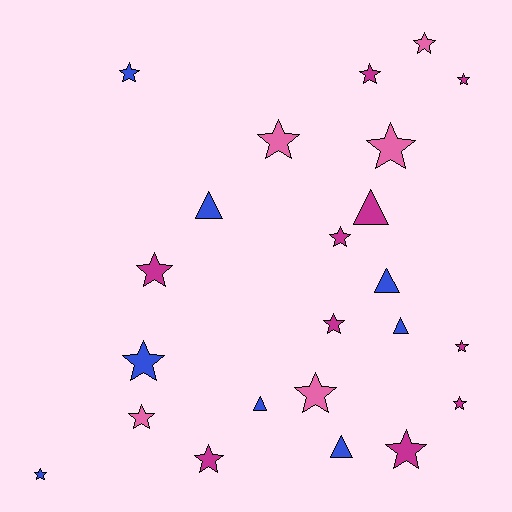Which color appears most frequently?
Magenta, with 10 objects.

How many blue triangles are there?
There are 5 blue triangles.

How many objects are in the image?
There are 23 objects.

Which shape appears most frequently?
Star, with 17 objects.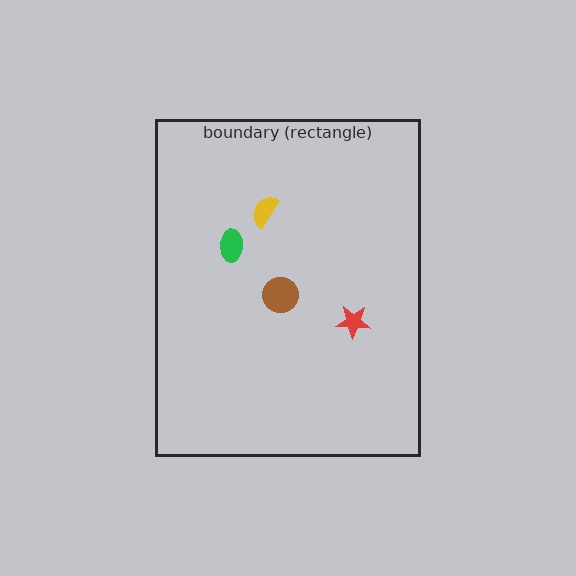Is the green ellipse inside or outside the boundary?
Inside.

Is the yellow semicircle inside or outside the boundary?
Inside.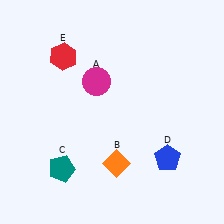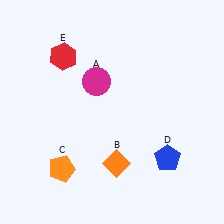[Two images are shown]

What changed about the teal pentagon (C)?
In Image 1, C is teal. In Image 2, it changed to orange.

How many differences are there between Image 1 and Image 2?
There is 1 difference between the two images.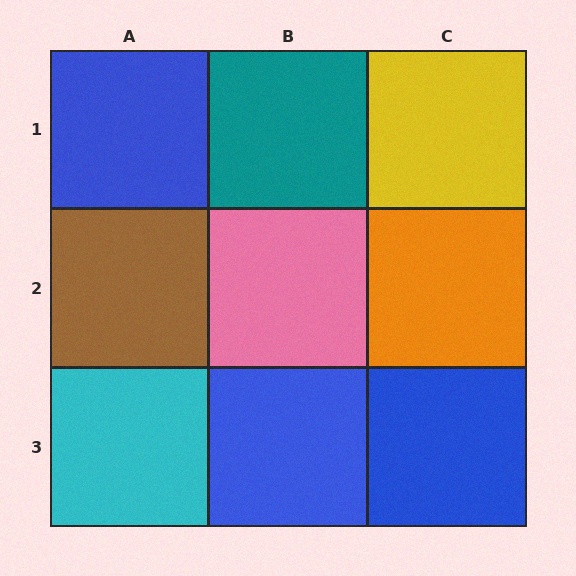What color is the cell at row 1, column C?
Yellow.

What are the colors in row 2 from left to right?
Brown, pink, orange.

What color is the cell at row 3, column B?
Blue.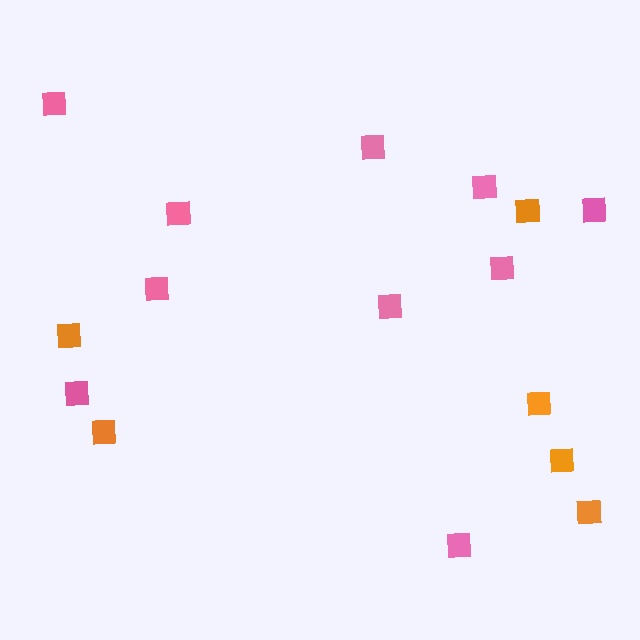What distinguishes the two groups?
There are 2 groups: one group of pink squares (10) and one group of orange squares (6).